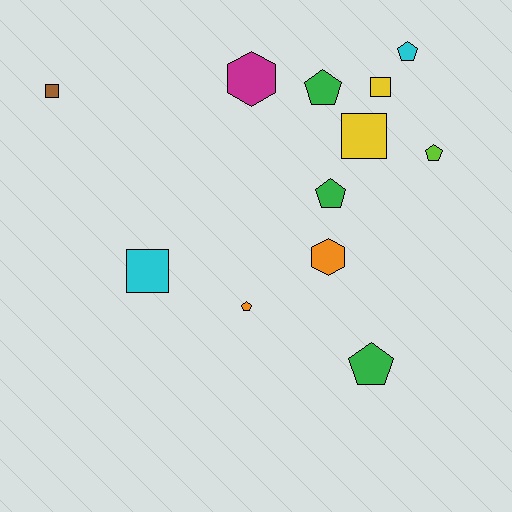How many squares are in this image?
There are 4 squares.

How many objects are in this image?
There are 12 objects.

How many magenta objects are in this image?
There is 1 magenta object.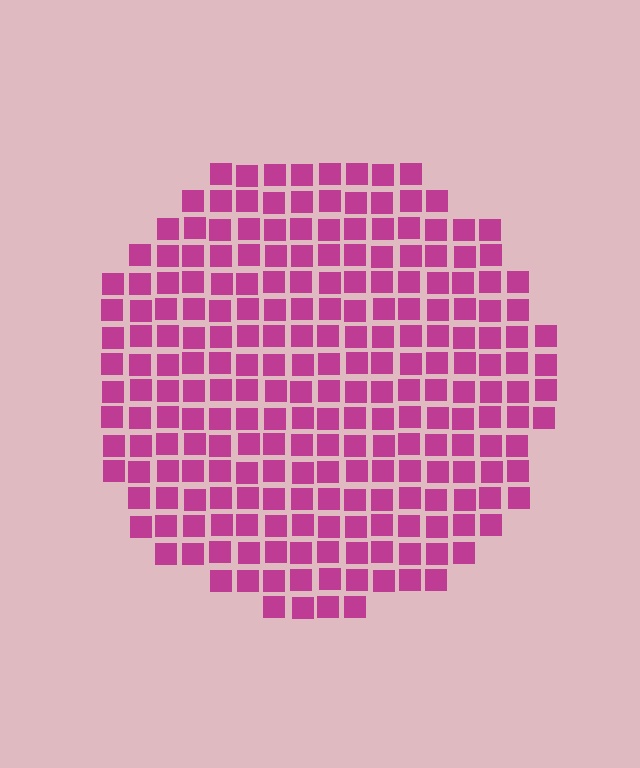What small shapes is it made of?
It is made of small squares.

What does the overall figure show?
The overall figure shows a circle.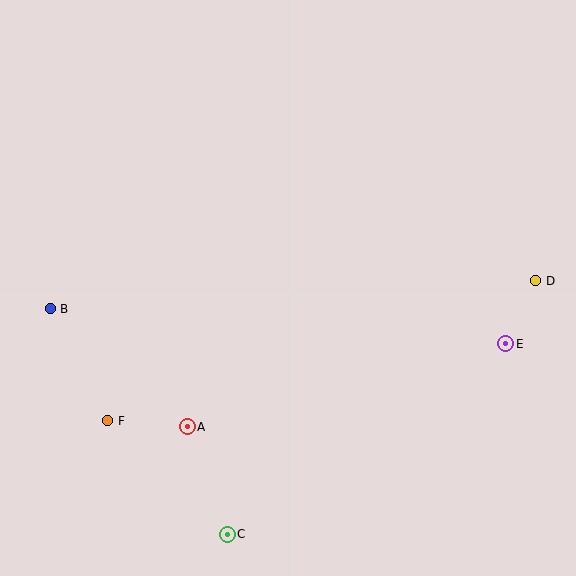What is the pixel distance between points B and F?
The distance between B and F is 126 pixels.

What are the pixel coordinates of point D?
Point D is at (536, 281).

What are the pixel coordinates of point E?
Point E is at (506, 344).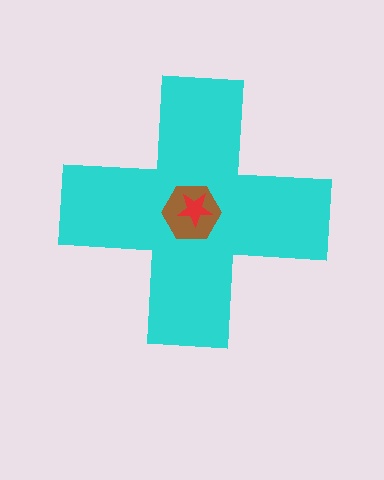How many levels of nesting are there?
3.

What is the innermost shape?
The red star.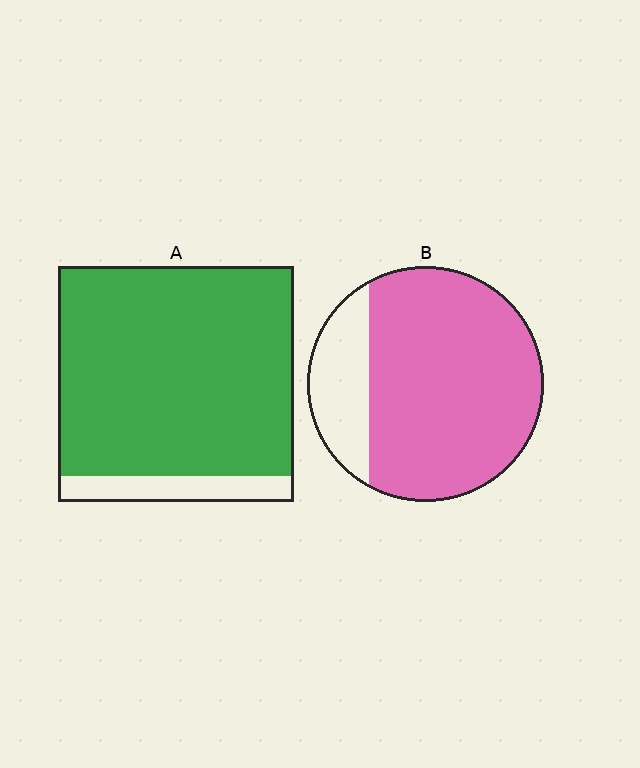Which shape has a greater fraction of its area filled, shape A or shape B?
Shape A.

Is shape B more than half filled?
Yes.